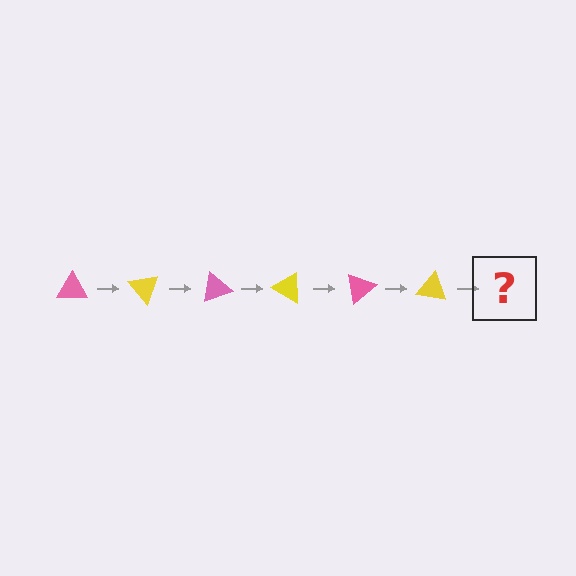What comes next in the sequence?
The next element should be a pink triangle, rotated 300 degrees from the start.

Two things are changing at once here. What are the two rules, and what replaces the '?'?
The two rules are that it rotates 50 degrees each step and the color cycles through pink and yellow. The '?' should be a pink triangle, rotated 300 degrees from the start.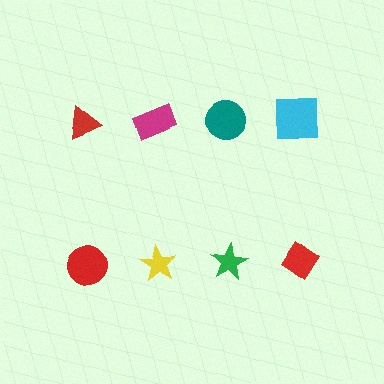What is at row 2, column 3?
A green star.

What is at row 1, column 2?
A magenta rectangle.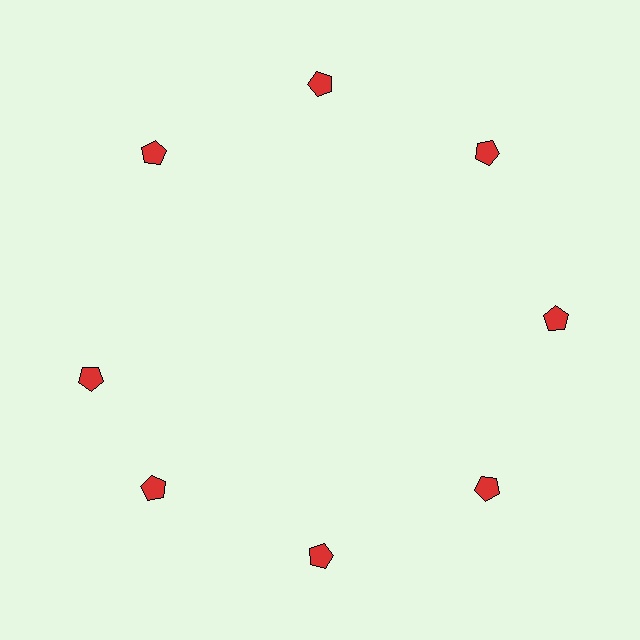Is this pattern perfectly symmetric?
No. The 8 red pentagons are arranged in a ring, but one element near the 9 o'clock position is rotated out of alignment along the ring, breaking the 8-fold rotational symmetry.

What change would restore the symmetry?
The symmetry would be restored by rotating it back into even spacing with its neighbors so that all 8 pentagons sit at equal angles and equal distance from the center.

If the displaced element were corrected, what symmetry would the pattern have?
It would have 8-fold rotational symmetry — the pattern would map onto itself every 45 degrees.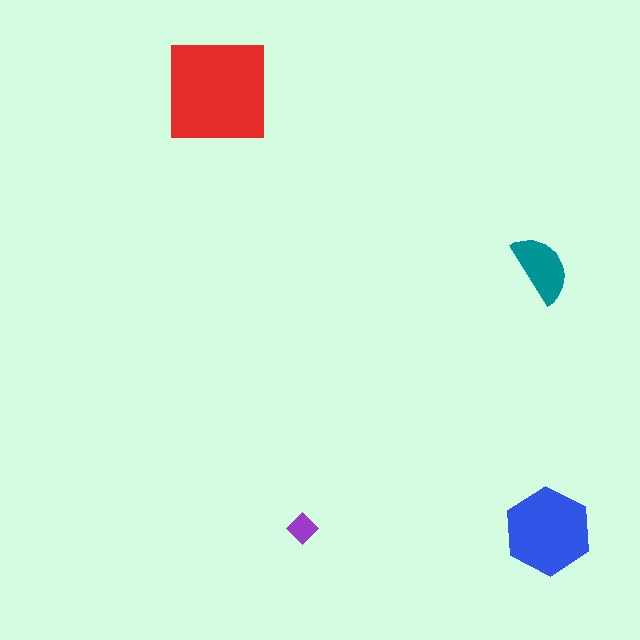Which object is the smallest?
The purple diamond.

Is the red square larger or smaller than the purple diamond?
Larger.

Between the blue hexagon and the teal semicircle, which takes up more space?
The blue hexagon.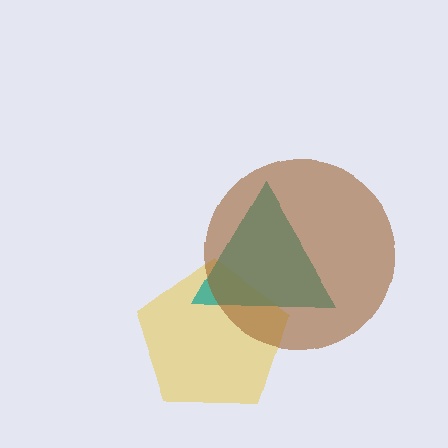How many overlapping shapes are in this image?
There are 3 overlapping shapes in the image.